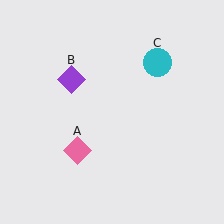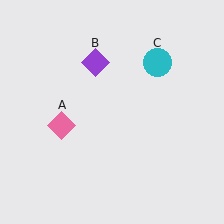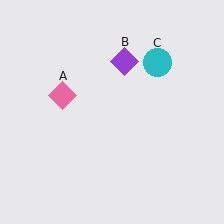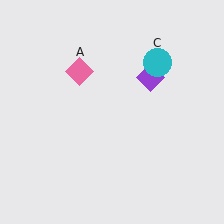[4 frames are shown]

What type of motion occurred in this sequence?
The pink diamond (object A), purple diamond (object B) rotated clockwise around the center of the scene.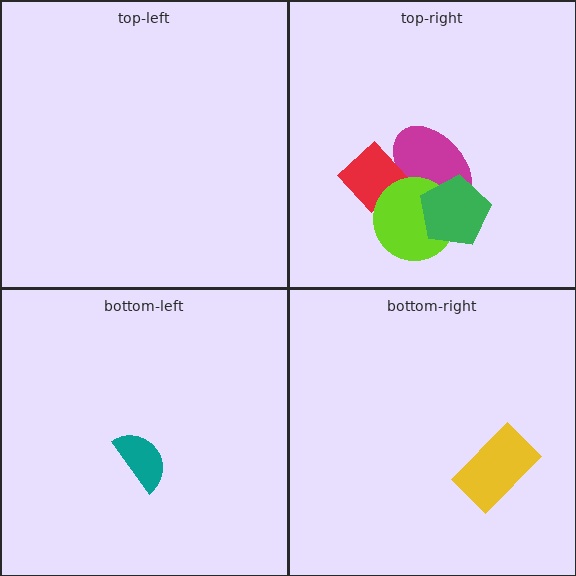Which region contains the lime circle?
The top-right region.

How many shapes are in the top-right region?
4.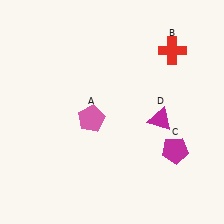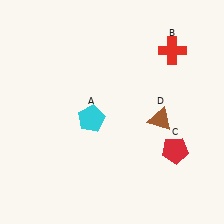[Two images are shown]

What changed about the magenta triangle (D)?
In Image 1, D is magenta. In Image 2, it changed to brown.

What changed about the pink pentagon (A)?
In Image 1, A is pink. In Image 2, it changed to cyan.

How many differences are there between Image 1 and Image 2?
There are 3 differences between the two images.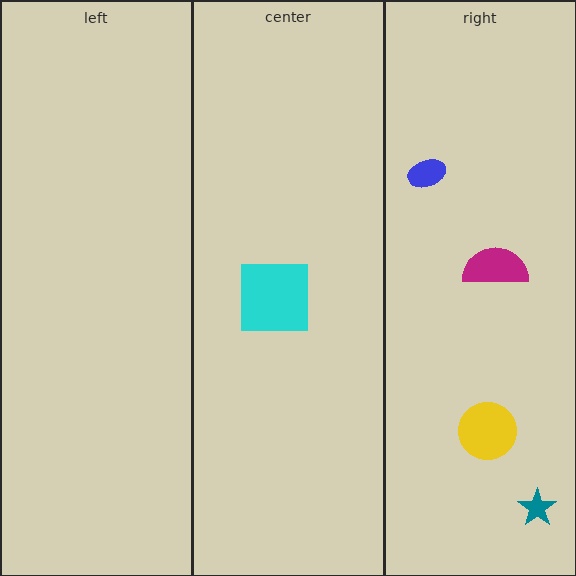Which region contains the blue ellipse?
The right region.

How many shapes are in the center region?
1.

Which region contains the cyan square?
The center region.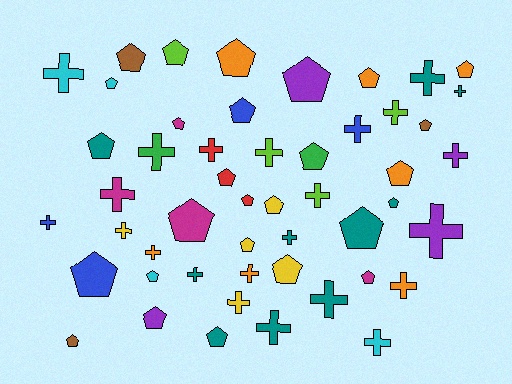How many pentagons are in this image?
There are 27 pentagons.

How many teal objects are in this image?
There are 10 teal objects.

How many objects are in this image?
There are 50 objects.